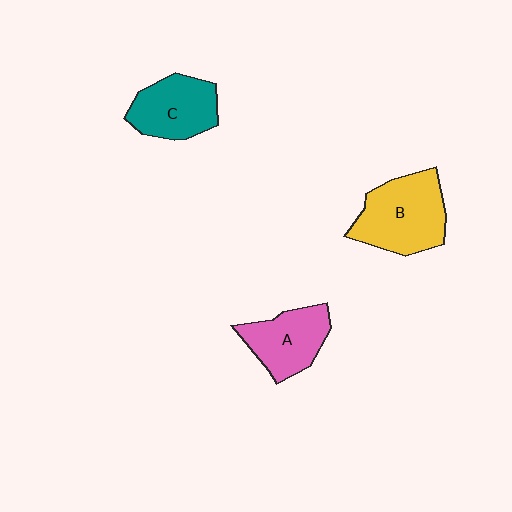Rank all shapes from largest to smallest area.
From largest to smallest: B (yellow), C (teal), A (pink).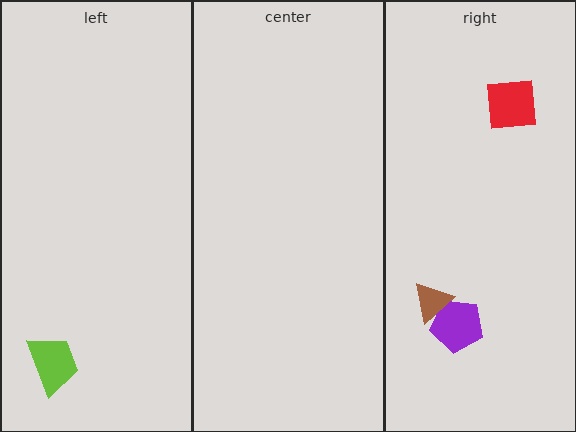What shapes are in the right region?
The purple pentagon, the brown triangle, the red square.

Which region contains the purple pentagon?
The right region.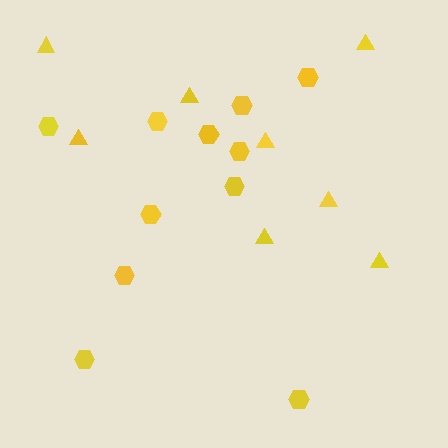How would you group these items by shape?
There are 2 groups: one group of triangles (8) and one group of hexagons (11).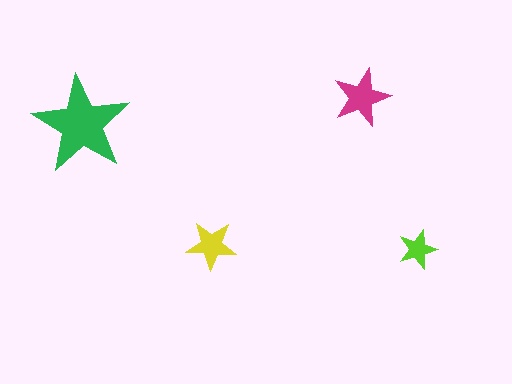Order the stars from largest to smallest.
the green one, the magenta one, the yellow one, the lime one.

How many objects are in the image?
There are 4 objects in the image.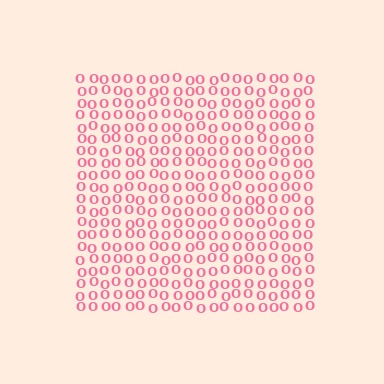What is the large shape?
The large shape is a square.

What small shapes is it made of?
It is made of small letter O's.